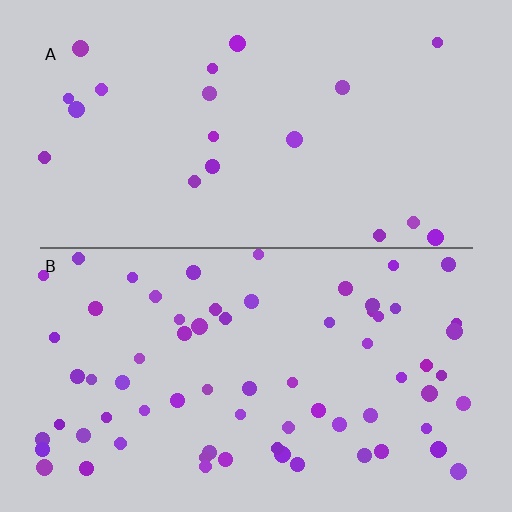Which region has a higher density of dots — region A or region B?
B (the bottom).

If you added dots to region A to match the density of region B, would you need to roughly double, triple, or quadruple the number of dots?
Approximately triple.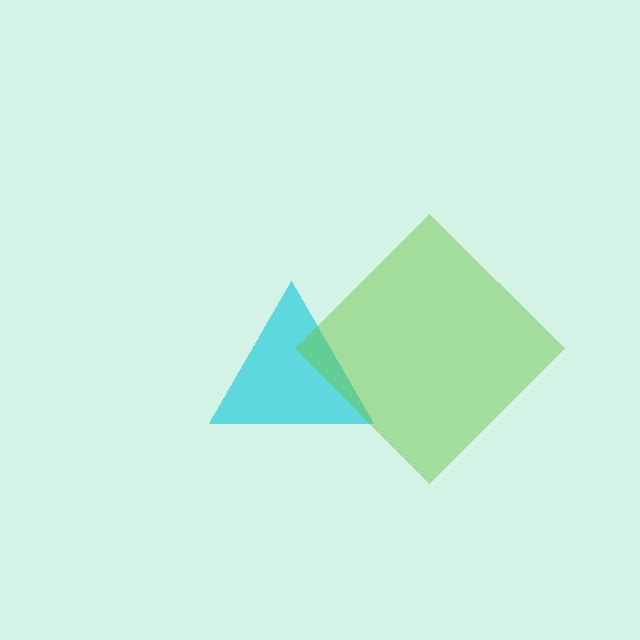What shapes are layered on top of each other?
The layered shapes are: a cyan triangle, a lime diamond.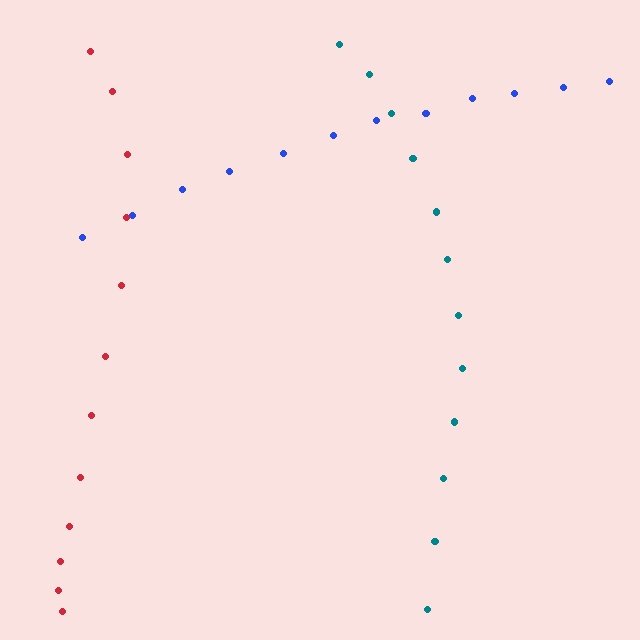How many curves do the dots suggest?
There are 3 distinct paths.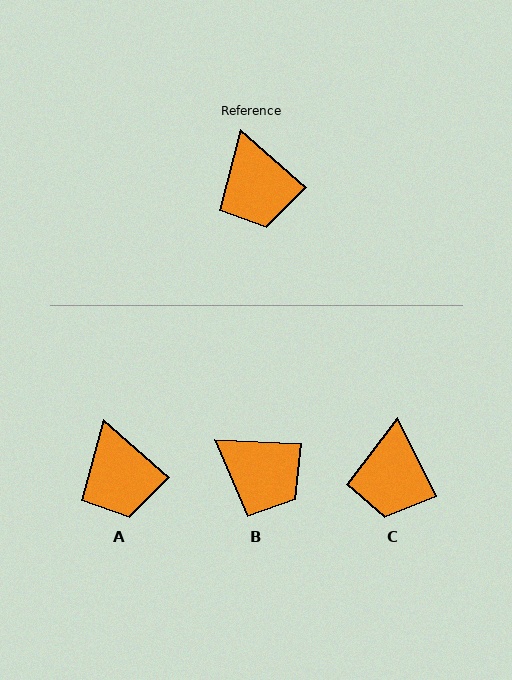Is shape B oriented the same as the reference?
No, it is off by about 39 degrees.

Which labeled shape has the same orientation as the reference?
A.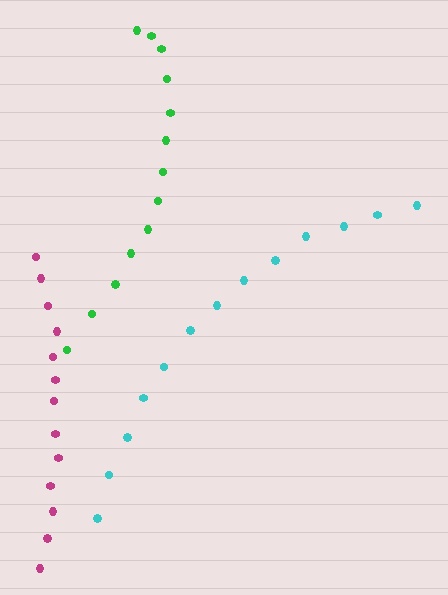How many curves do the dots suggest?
There are 3 distinct paths.